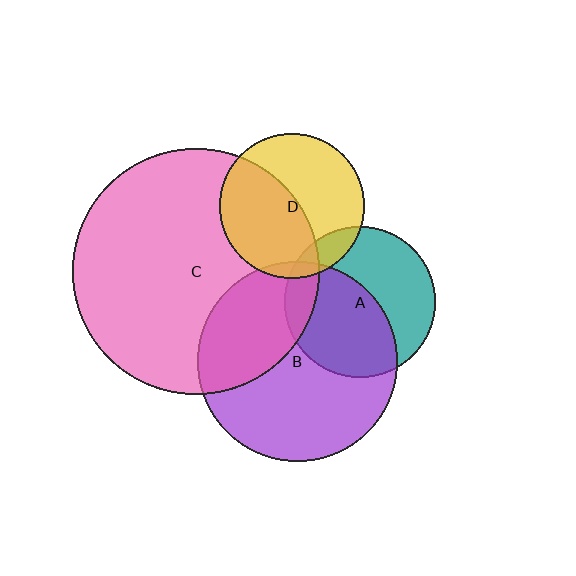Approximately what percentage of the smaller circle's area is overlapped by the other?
Approximately 10%.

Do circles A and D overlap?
Yes.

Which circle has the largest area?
Circle C (pink).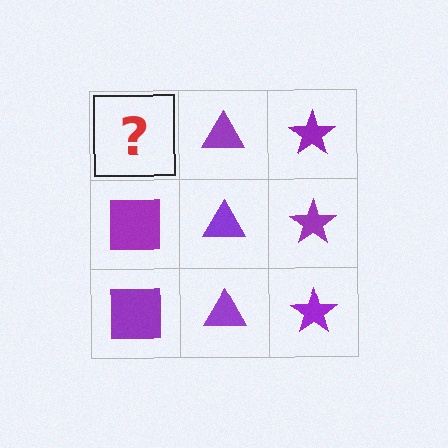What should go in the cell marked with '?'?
The missing cell should contain a purple square.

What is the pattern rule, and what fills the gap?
The rule is that each column has a consistent shape. The gap should be filled with a purple square.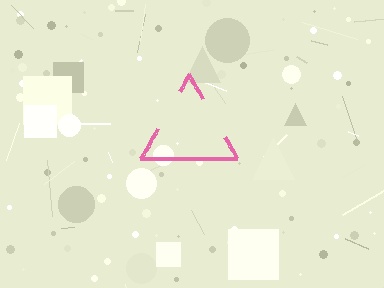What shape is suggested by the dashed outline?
The dashed outline suggests a triangle.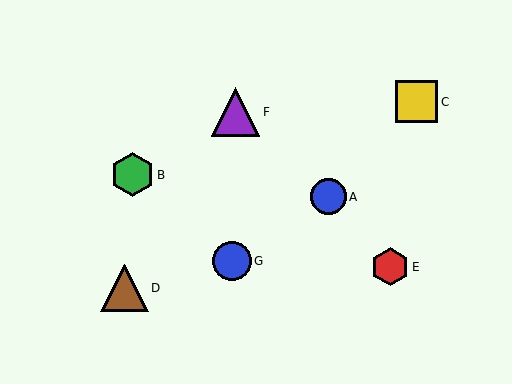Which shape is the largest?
The purple triangle (labeled F) is the largest.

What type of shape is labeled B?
Shape B is a green hexagon.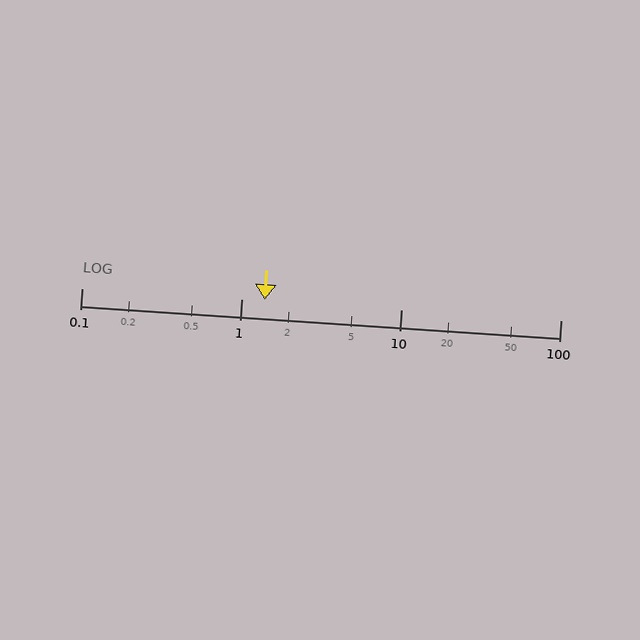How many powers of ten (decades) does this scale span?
The scale spans 3 decades, from 0.1 to 100.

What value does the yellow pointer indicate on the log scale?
The pointer indicates approximately 1.4.